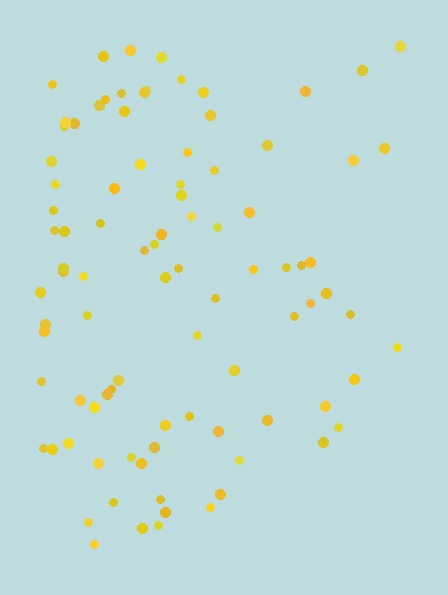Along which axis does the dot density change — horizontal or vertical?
Horizontal.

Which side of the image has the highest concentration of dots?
The left.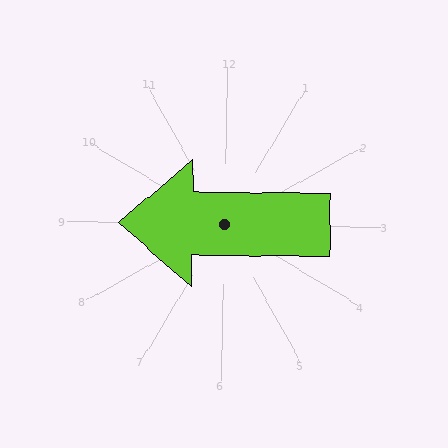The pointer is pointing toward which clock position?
Roughly 9 o'clock.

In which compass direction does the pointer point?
West.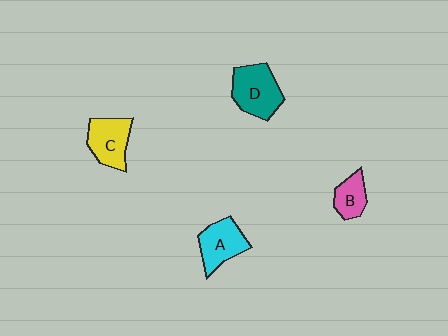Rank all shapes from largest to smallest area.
From largest to smallest: D (teal), C (yellow), A (cyan), B (pink).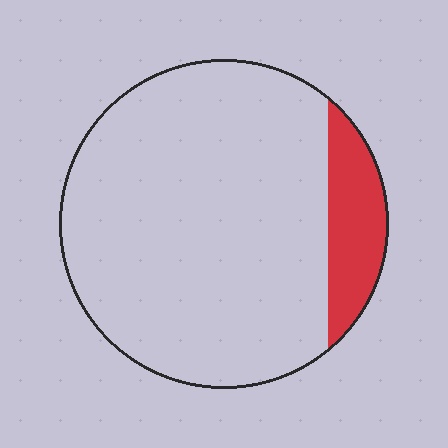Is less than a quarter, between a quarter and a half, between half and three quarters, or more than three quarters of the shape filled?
Less than a quarter.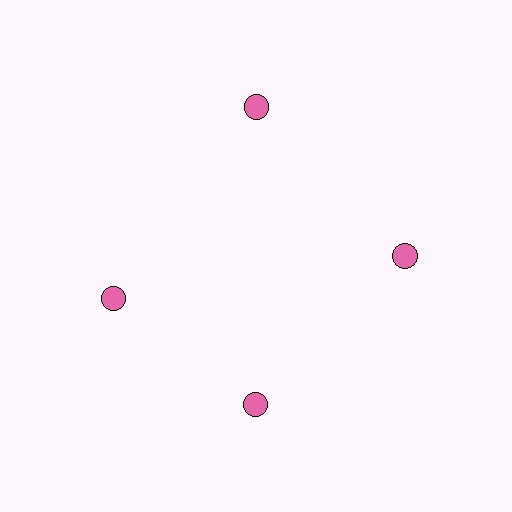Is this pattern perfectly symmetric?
No. The 4 pink circles are arranged in a ring, but one element near the 9 o'clock position is rotated out of alignment along the ring, breaking the 4-fold rotational symmetry.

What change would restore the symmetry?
The symmetry would be restored by rotating it back into even spacing with its neighbors so that all 4 circles sit at equal angles and equal distance from the center.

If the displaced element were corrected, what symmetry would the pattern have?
It would have 4-fold rotational symmetry — the pattern would map onto itself every 90 degrees.